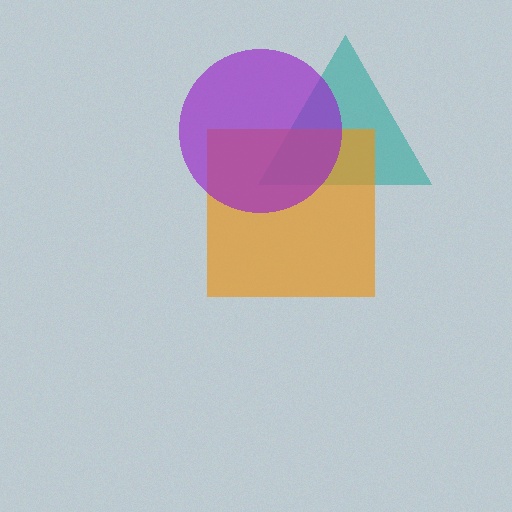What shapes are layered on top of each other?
The layered shapes are: a teal triangle, an orange square, a purple circle.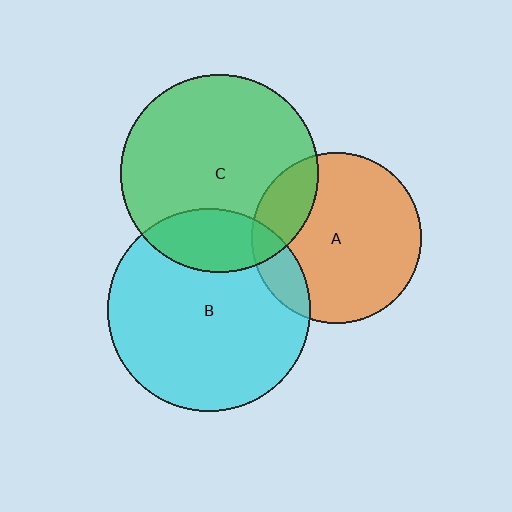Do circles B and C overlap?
Yes.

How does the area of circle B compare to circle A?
Approximately 1.4 times.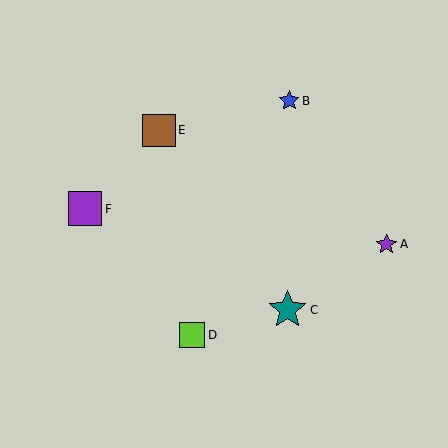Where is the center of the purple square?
The center of the purple square is at (85, 209).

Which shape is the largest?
The teal star (labeled C) is the largest.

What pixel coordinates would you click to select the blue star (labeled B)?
Click at (289, 101) to select the blue star B.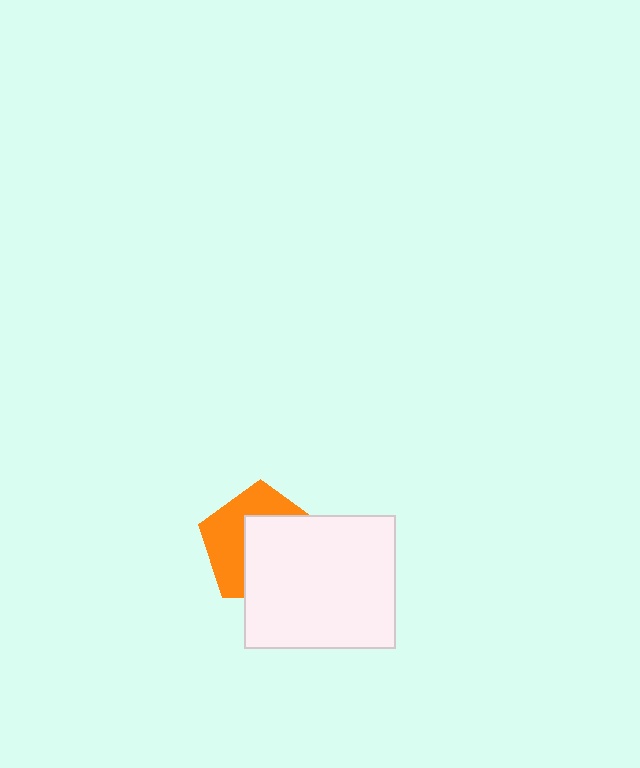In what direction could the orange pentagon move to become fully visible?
The orange pentagon could move toward the upper-left. That would shift it out from behind the white rectangle entirely.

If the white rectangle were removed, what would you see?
You would see the complete orange pentagon.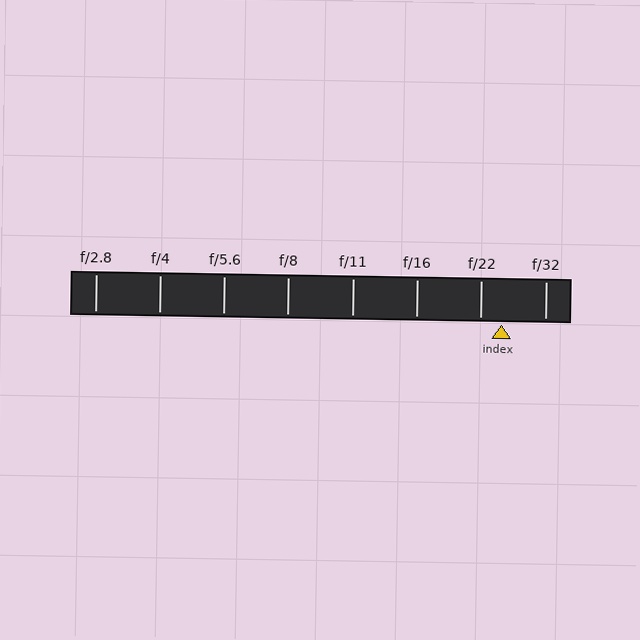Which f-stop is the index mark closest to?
The index mark is closest to f/22.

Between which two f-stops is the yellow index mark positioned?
The index mark is between f/22 and f/32.